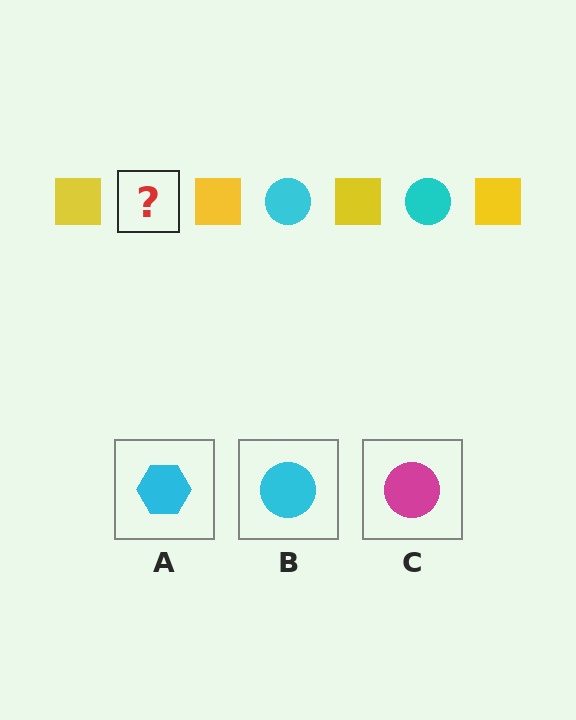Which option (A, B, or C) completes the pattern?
B.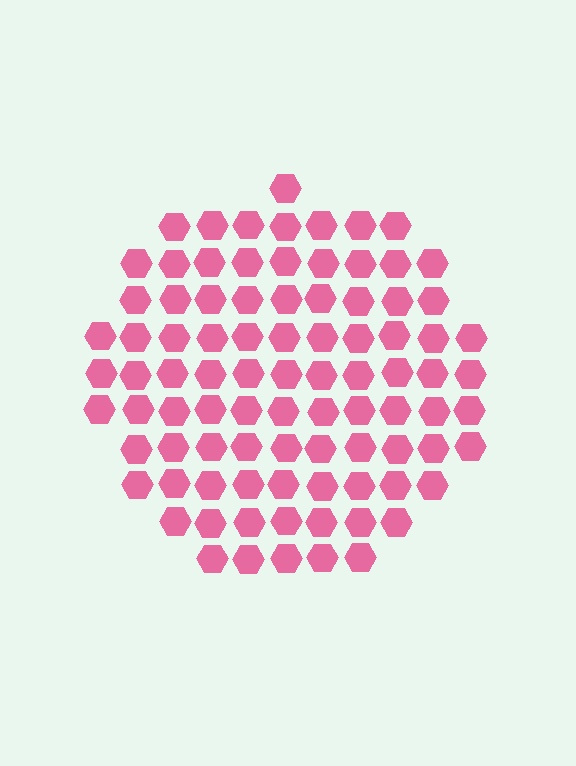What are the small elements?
The small elements are hexagons.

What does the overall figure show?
The overall figure shows a circle.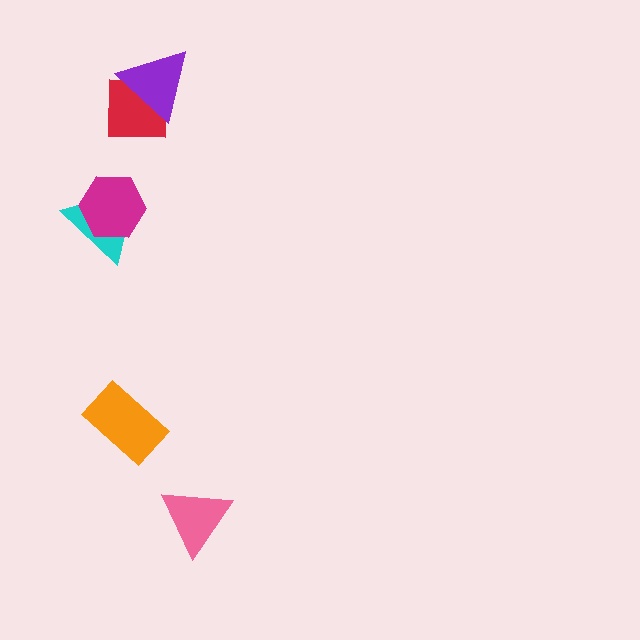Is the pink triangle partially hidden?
No, no other shape covers it.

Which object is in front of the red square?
The purple triangle is in front of the red square.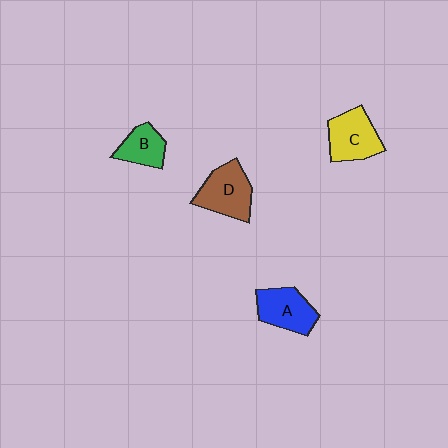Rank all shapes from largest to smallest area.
From largest to smallest: D (brown), C (yellow), A (blue), B (green).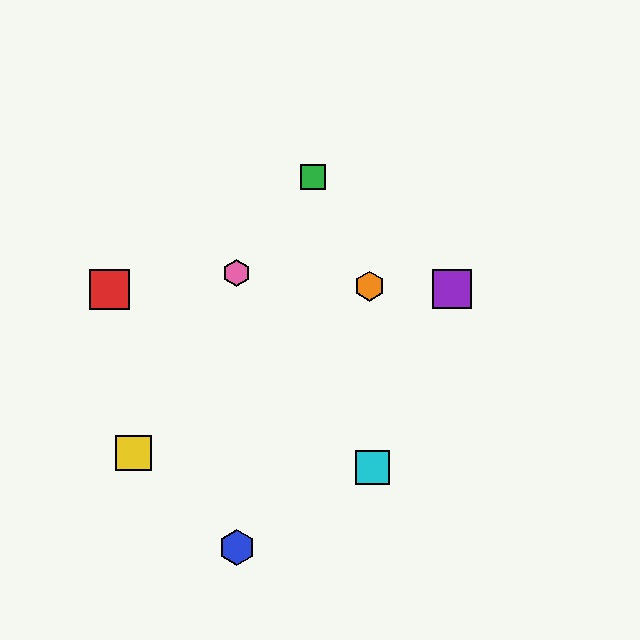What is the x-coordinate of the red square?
The red square is at x≈110.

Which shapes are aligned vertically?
The blue hexagon, the pink hexagon are aligned vertically.